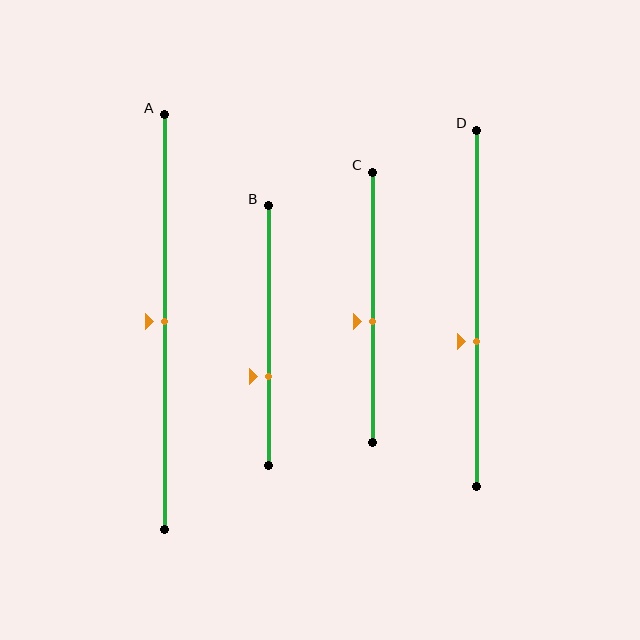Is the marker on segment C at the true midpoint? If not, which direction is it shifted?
No, the marker on segment C is shifted downward by about 5% of the segment length.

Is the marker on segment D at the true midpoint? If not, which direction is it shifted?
No, the marker on segment D is shifted downward by about 9% of the segment length.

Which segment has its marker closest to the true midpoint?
Segment A has its marker closest to the true midpoint.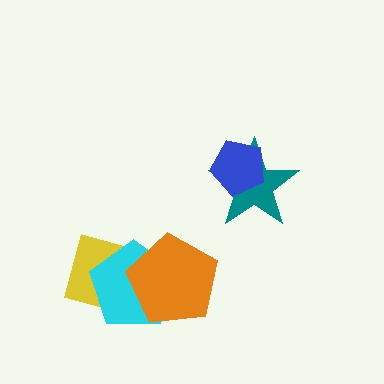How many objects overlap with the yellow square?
2 objects overlap with the yellow square.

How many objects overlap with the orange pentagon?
2 objects overlap with the orange pentagon.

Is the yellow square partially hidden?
Yes, it is partially covered by another shape.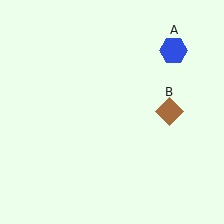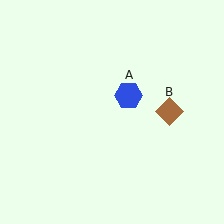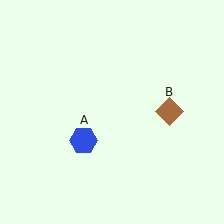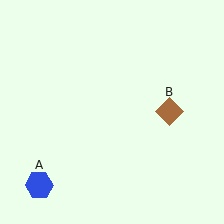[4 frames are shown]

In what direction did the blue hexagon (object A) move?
The blue hexagon (object A) moved down and to the left.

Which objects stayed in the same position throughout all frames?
Brown diamond (object B) remained stationary.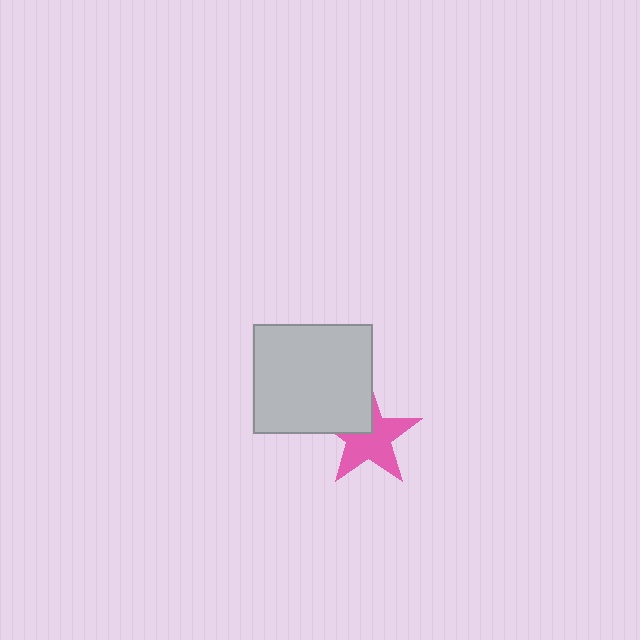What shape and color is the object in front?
The object in front is a light gray rectangle.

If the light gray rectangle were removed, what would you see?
You would see the complete pink star.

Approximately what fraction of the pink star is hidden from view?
Roughly 31% of the pink star is hidden behind the light gray rectangle.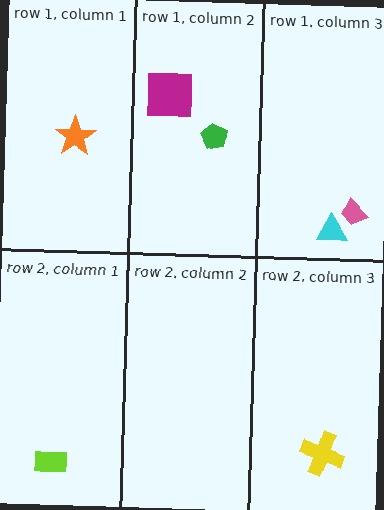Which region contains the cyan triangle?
The row 1, column 3 region.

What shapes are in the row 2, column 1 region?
The lime rectangle.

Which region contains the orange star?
The row 1, column 1 region.